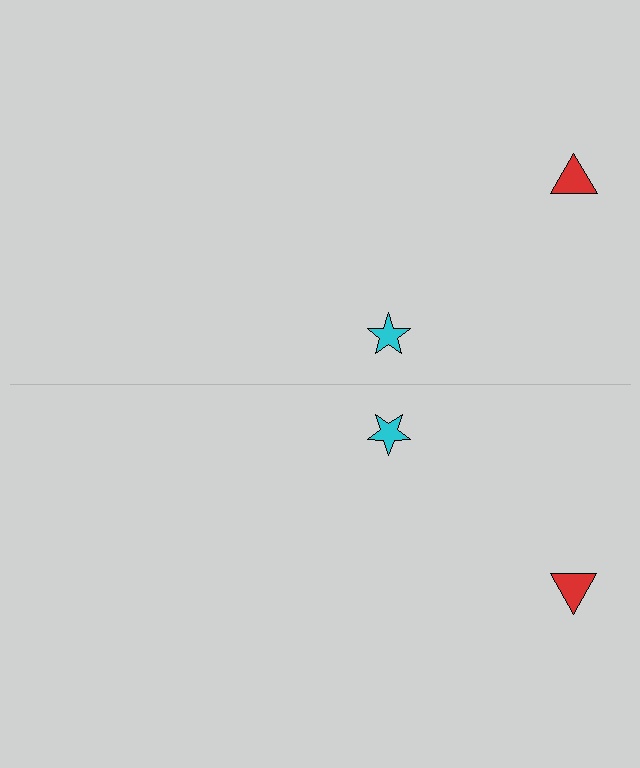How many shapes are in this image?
There are 4 shapes in this image.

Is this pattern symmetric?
Yes, this pattern has bilateral (reflection) symmetry.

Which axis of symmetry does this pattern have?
The pattern has a horizontal axis of symmetry running through the center of the image.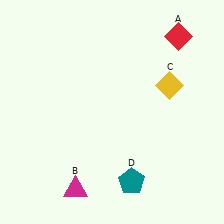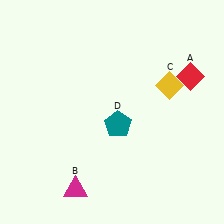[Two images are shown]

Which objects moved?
The objects that moved are: the red diamond (A), the teal pentagon (D).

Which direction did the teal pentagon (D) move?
The teal pentagon (D) moved up.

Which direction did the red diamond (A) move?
The red diamond (A) moved down.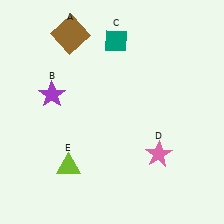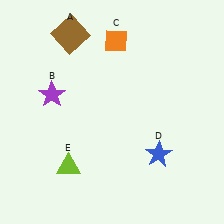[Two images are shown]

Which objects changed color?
C changed from teal to orange. D changed from pink to blue.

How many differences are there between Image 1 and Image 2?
There are 2 differences between the two images.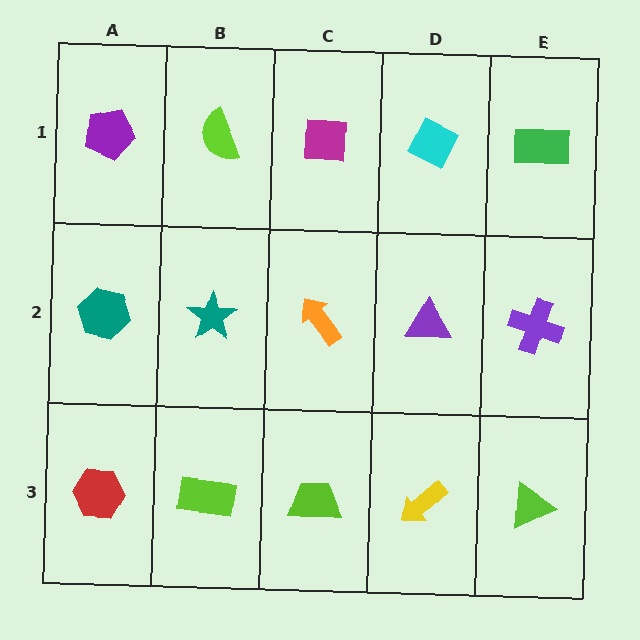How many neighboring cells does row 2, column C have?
4.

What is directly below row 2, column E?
A lime triangle.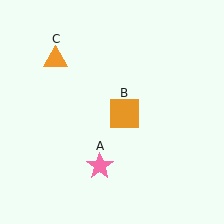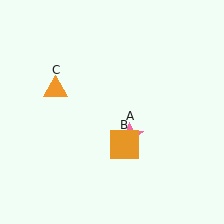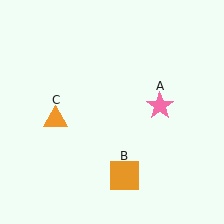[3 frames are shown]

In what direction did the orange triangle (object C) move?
The orange triangle (object C) moved down.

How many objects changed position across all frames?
3 objects changed position: pink star (object A), orange square (object B), orange triangle (object C).